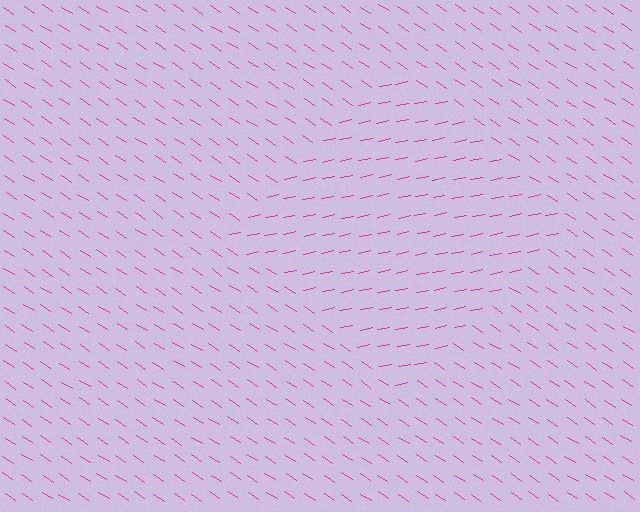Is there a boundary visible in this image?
Yes, there is a texture boundary formed by a change in line orientation.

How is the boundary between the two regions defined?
The boundary is defined purely by a change in line orientation (approximately 45 degrees difference). All lines are the same color and thickness.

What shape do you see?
I see a diamond.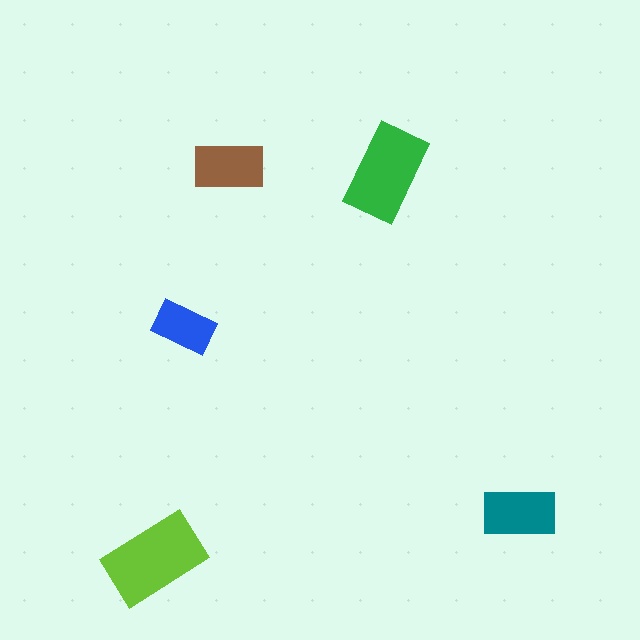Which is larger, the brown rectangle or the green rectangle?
The green one.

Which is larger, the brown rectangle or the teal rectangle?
The teal one.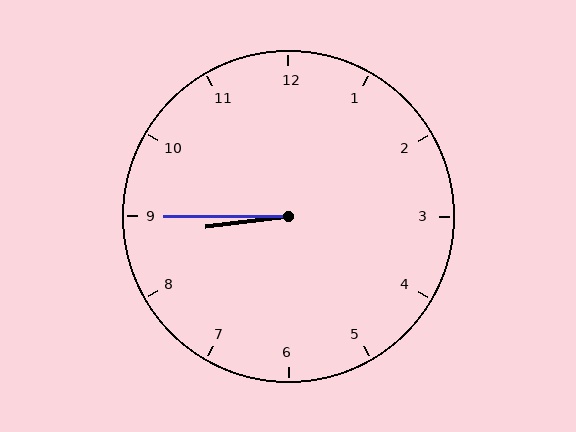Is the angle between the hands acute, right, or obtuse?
It is acute.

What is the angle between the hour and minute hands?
Approximately 8 degrees.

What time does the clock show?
8:45.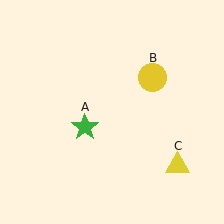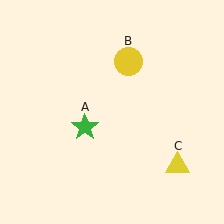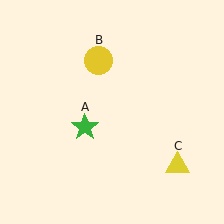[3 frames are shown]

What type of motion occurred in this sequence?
The yellow circle (object B) rotated counterclockwise around the center of the scene.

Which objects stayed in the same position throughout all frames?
Green star (object A) and yellow triangle (object C) remained stationary.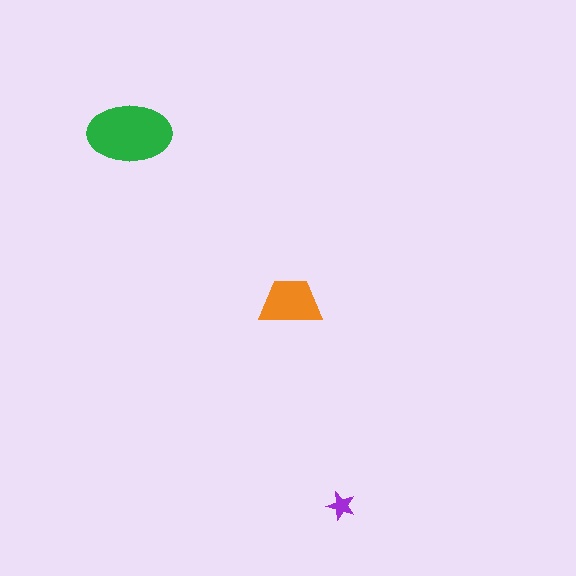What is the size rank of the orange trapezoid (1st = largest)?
2nd.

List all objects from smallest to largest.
The purple star, the orange trapezoid, the green ellipse.